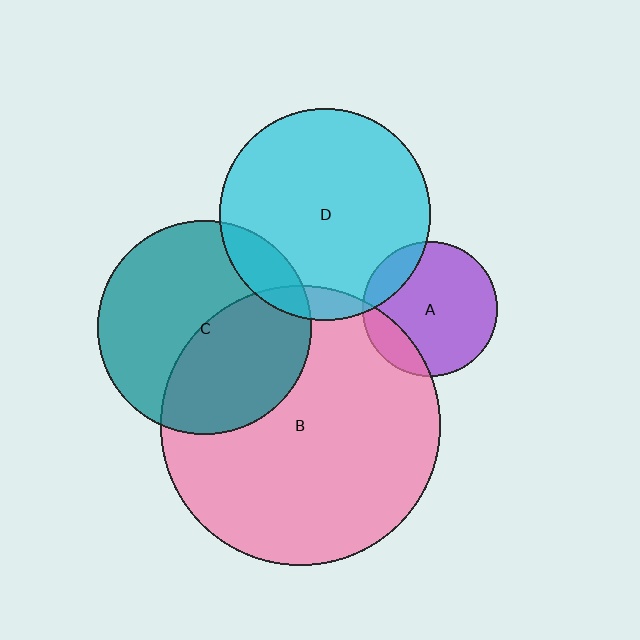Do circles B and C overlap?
Yes.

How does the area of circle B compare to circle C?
Approximately 1.7 times.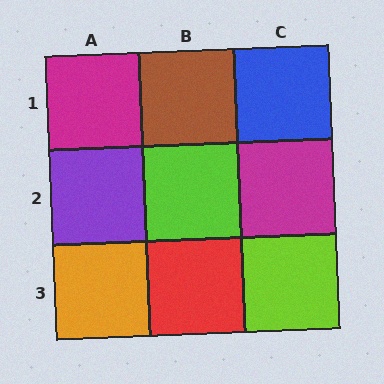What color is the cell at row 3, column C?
Lime.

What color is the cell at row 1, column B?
Brown.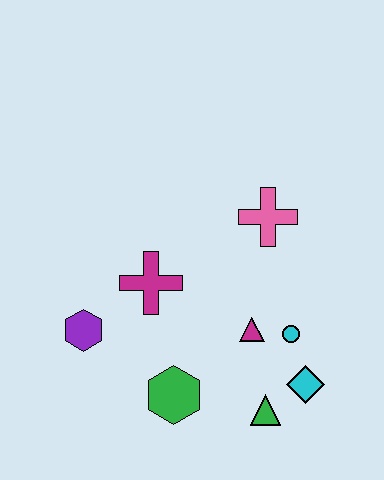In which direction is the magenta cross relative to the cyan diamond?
The magenta cross is to the left of the cyan diamond.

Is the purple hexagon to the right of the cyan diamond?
No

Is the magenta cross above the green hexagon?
Yes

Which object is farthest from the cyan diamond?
The purple hexagon is farthest from the cyan diamond.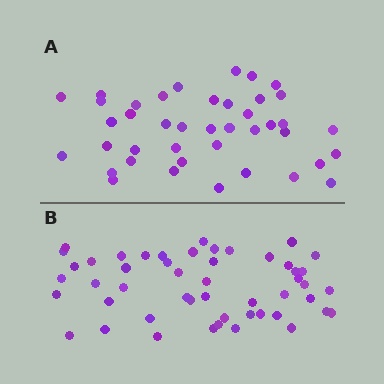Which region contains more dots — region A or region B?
Region B (the bottom region) has more dots.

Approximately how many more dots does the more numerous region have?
Region B has roughly 8 or so more dots than region A.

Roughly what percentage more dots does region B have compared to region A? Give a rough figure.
About 20% more.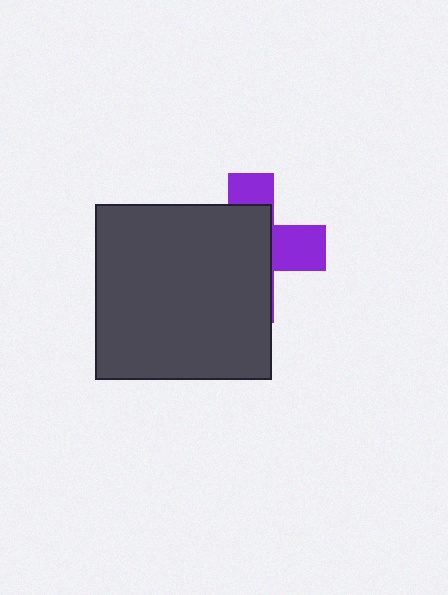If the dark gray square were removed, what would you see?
You would see the complete purple cross.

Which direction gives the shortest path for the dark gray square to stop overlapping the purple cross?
Moving left gives the shortest separation.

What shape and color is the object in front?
The object in front is a dark gray square.